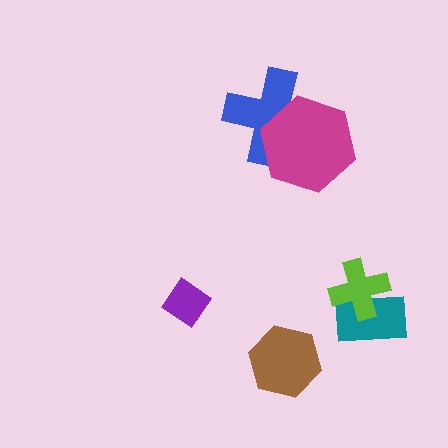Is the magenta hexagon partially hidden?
No, no other shape covers it.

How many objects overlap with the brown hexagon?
0 objects overlap with the brown hexagon.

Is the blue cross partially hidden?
Yes, it is partially covered by another shape.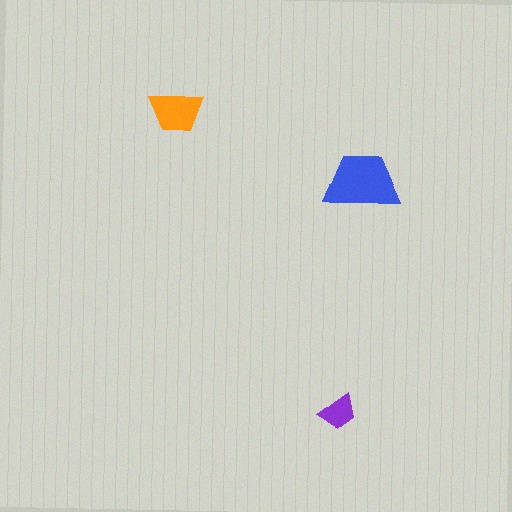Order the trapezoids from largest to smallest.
the blue one, the orange one, the purple one.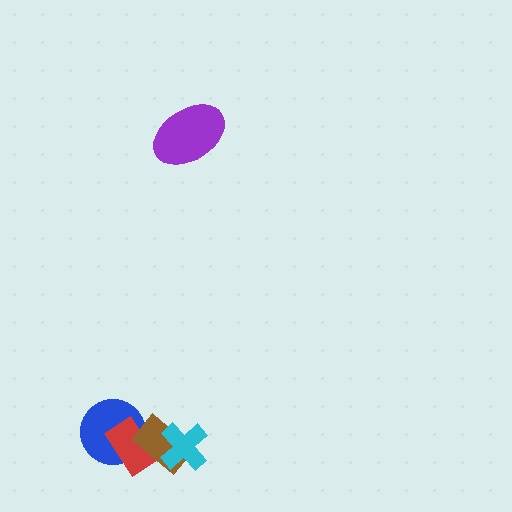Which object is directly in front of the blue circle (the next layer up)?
The red rectangle is directly in front of the blue circle.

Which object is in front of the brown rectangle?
The cyan cross is in front of the brown rectangle.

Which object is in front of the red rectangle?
The brown rectangle is in front of the red rectangle.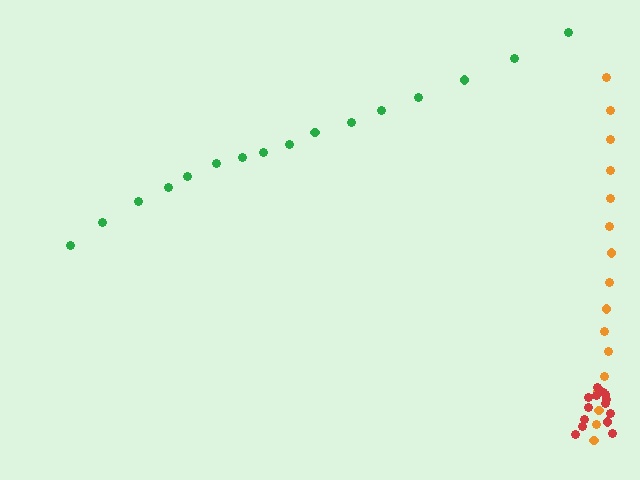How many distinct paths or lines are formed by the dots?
There are 3 distinct paths.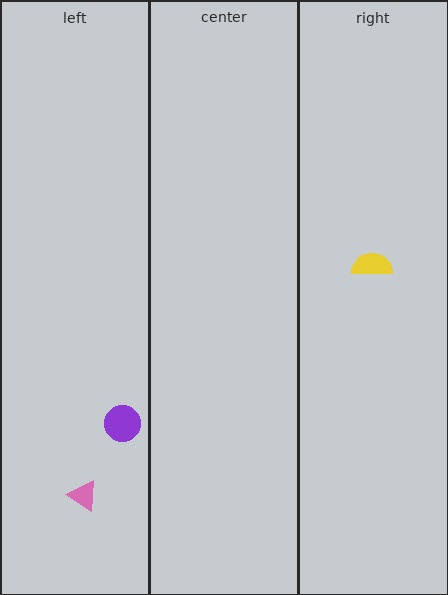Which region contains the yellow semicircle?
The right region.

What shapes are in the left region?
The purple circle, the pink triangle.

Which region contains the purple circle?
The left region.